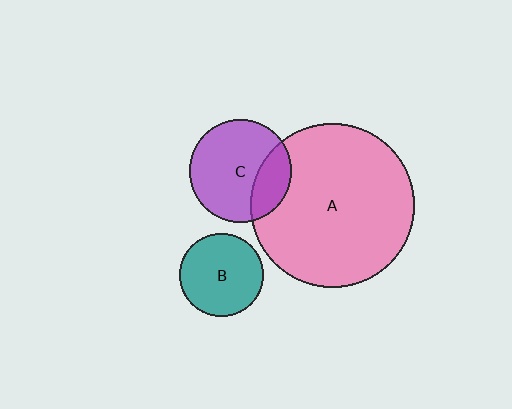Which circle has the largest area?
Circle A (pink).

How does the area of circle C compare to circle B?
Approximately 1.5 times.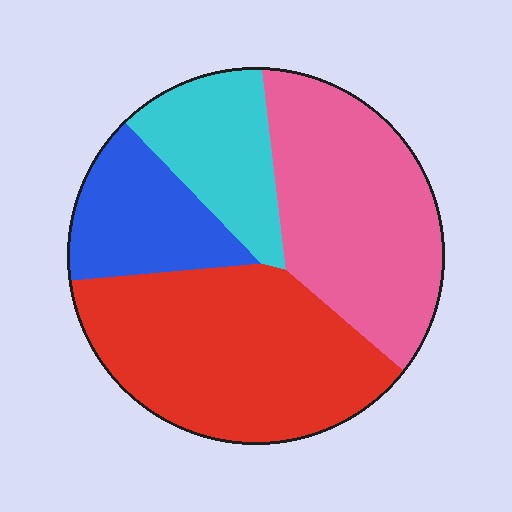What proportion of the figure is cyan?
Cyan covers roughly 15% of the figure.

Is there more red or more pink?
Red.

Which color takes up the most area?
Red, at roughly 35%.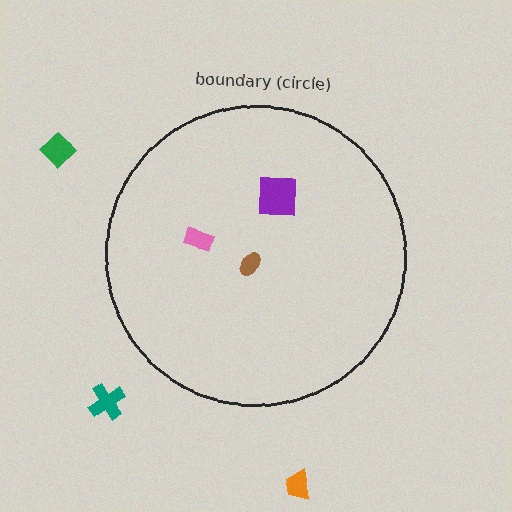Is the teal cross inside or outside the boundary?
Outside.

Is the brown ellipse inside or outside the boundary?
Inside.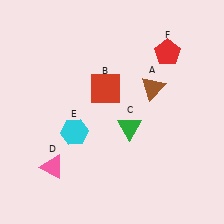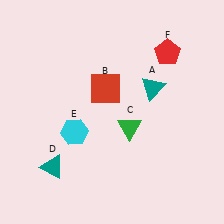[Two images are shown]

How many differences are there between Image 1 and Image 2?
There are 2 differences between the two images.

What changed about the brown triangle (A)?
In Image 1, A is brown. In Image 2, it changed to teal.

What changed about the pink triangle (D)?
In Image 1, D is pink. In Image 2, it changed to teal.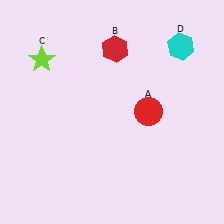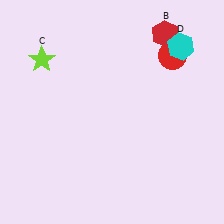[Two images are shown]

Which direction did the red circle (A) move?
The red circle (A) moved up.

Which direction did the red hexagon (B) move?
The red hexagon (B) moved right.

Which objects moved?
The objects that moved are: the red circle (A), the red hexagon (B).